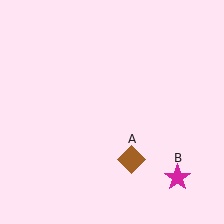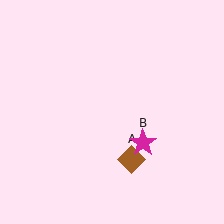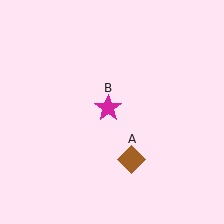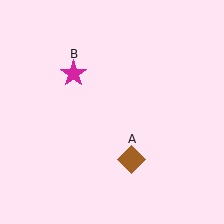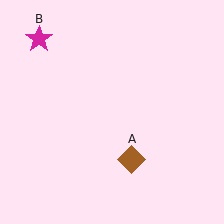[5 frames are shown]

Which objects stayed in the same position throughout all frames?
Brown diamond (object A) remained stationary.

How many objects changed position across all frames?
1 object changed position: magenta star (object B).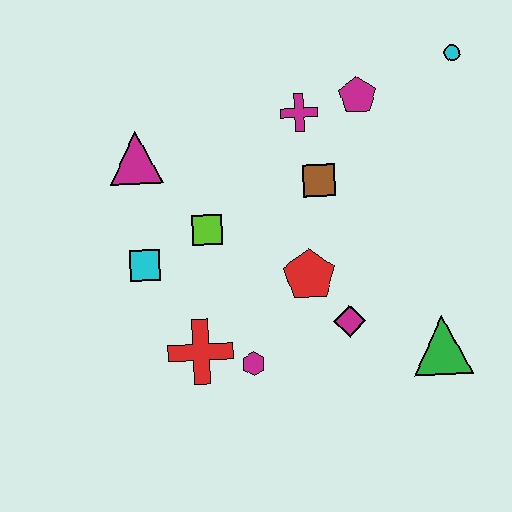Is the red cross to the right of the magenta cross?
No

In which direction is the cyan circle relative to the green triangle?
The cyan circle is above the green triangle.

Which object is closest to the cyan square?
The lime square is closest to the cyan square.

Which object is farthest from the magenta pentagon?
The red cross is farthest from the magenta pentagon.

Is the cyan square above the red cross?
Yes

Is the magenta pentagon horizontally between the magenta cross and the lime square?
No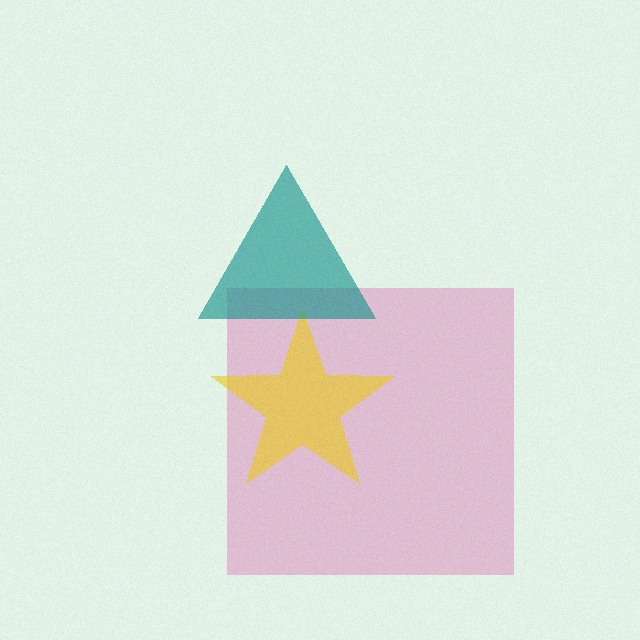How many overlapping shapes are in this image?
There are 3 overlapping shapes in the image.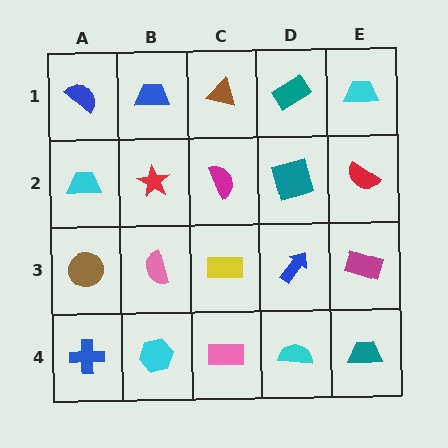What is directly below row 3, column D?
A cyan semicircle.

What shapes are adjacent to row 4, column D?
A blue arrow (row 3, column D), a pink rectangle (row 4, column C), a teal trapezoid (row 4, column E).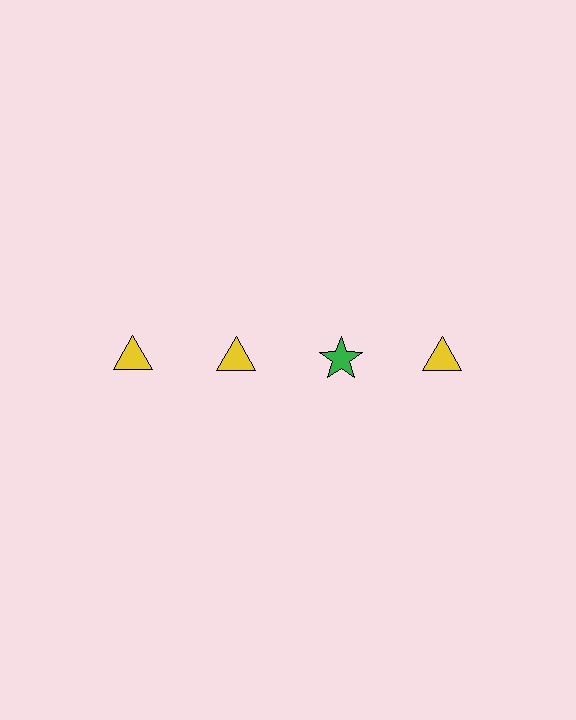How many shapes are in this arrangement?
There are 4 shapes arranged in a grid pattern.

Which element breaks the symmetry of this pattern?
The green star in the top row, center column breaks the symmetry. All other shapes are yellow triangles.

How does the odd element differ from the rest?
It differs in both color (green instead of yellow) and shape (star instead of triangle).